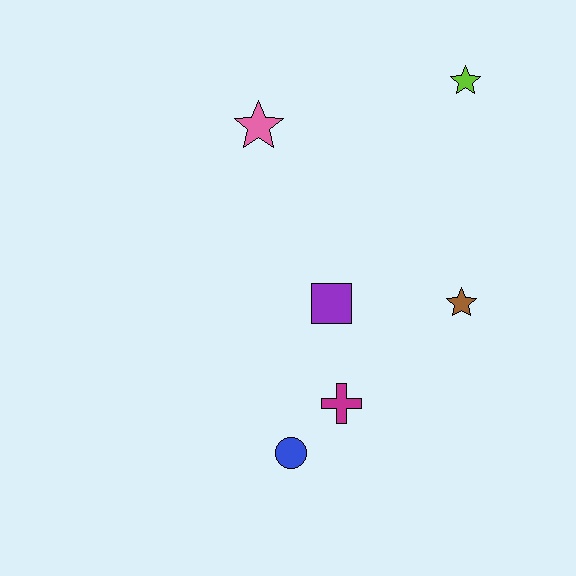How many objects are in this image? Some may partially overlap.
There are 6 objects.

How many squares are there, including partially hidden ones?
There is 1 square.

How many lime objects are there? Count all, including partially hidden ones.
There is 1 lime object.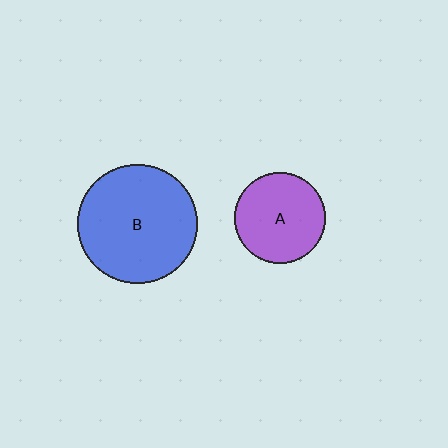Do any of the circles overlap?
No, none of the circles overlap.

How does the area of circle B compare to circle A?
Approximately 1.7 times.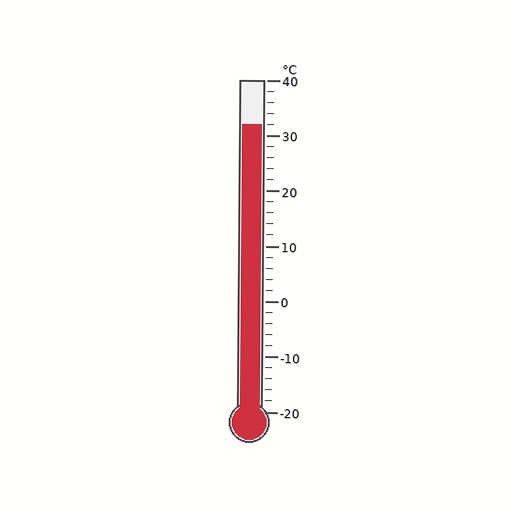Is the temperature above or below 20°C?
The temperature is above 20°C.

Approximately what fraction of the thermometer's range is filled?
The thermometer is filled to approximately 85% of its range.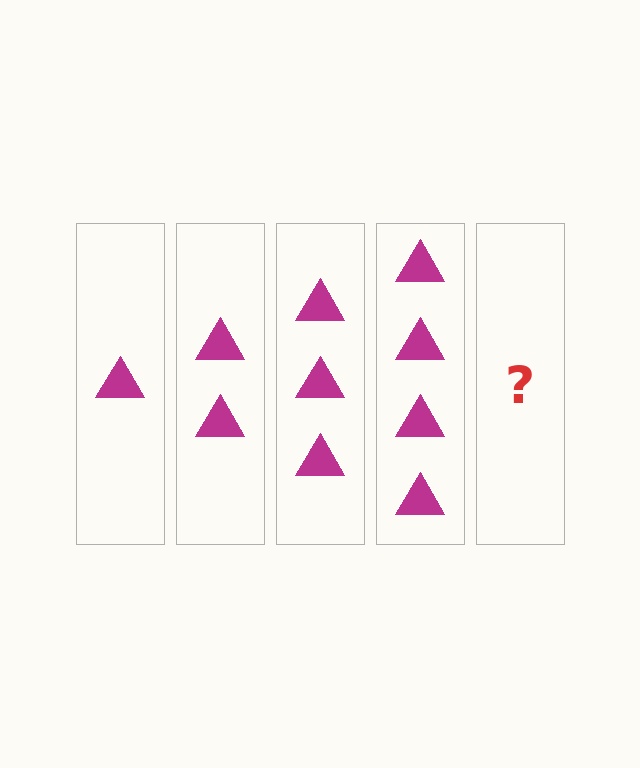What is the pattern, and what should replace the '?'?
The pattern is that each step adds one more triangle. The '?' should be 5 triangles.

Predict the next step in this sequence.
The next step is 5 triangles.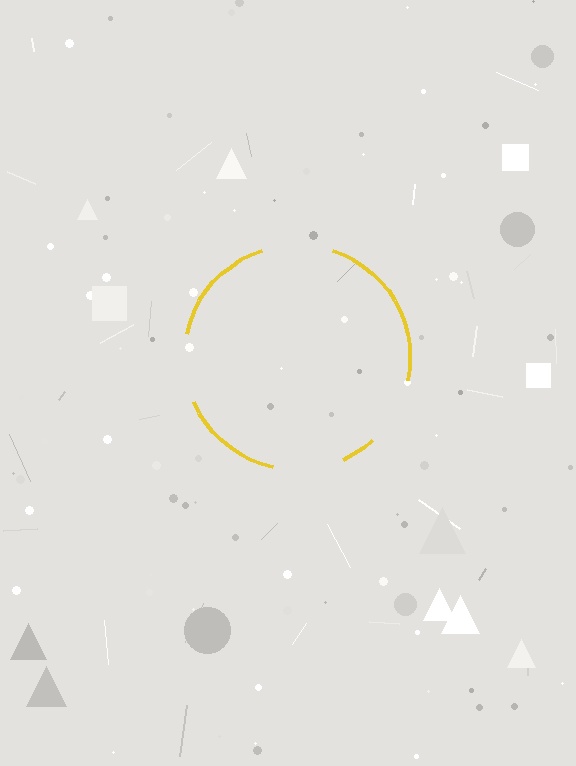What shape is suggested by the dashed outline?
The dashed outline suggests a circle.